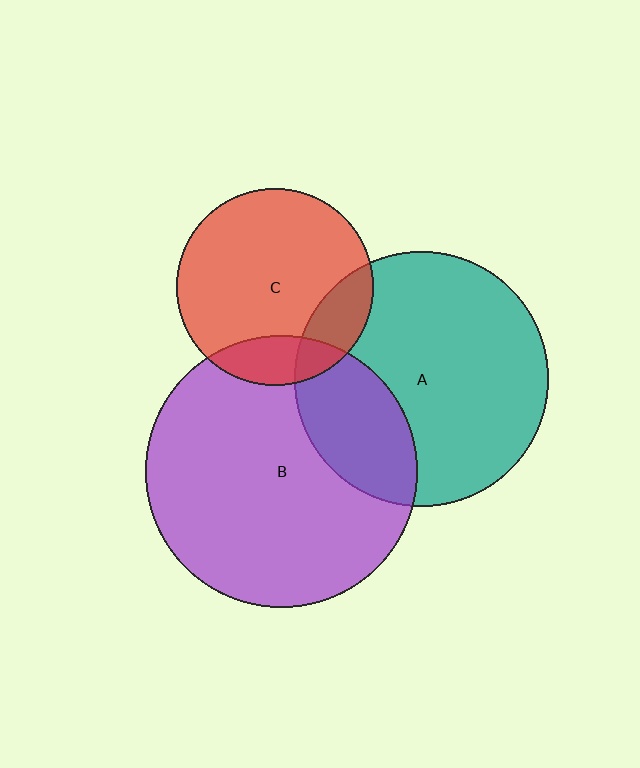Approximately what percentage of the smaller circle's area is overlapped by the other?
Approximately 25%.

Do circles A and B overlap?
Yes.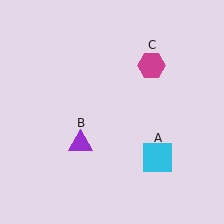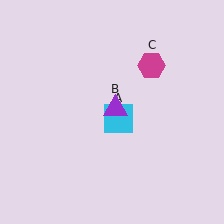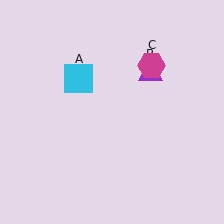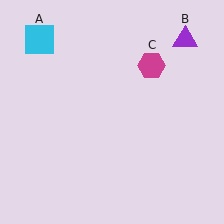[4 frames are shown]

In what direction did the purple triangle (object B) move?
The purple triangle (object B) moved up and to the right.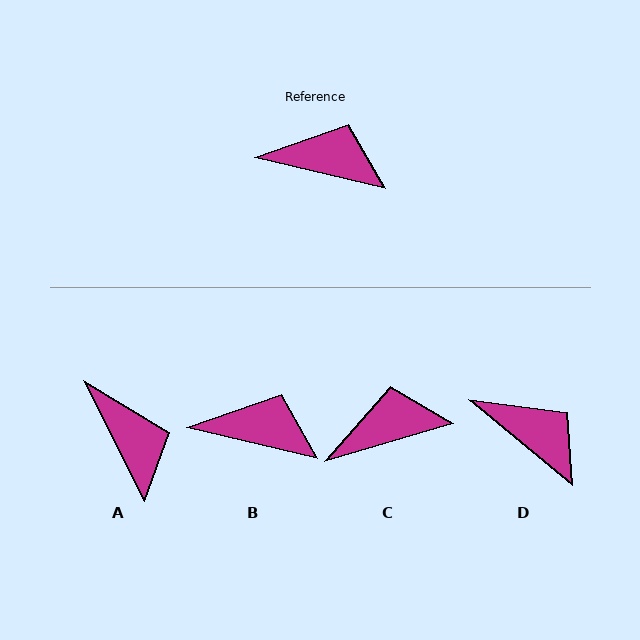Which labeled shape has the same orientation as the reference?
B.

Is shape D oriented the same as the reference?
No, it is off by about 26 degrees.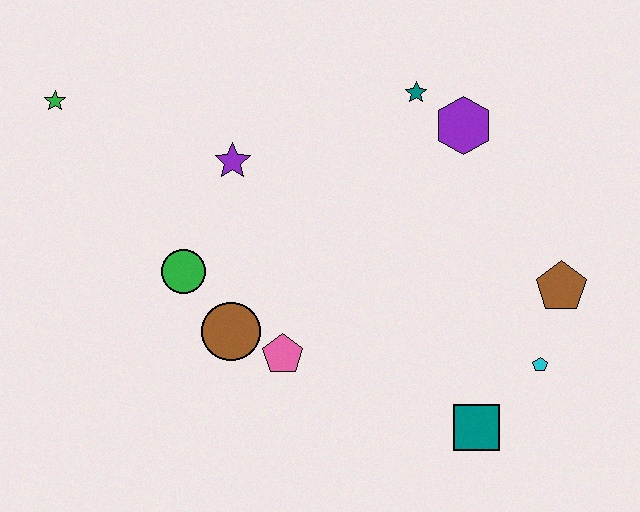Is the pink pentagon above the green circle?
No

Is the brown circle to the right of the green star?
Yes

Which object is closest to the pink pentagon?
The brown circle is closest to the pink pentagon.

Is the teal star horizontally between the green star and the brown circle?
No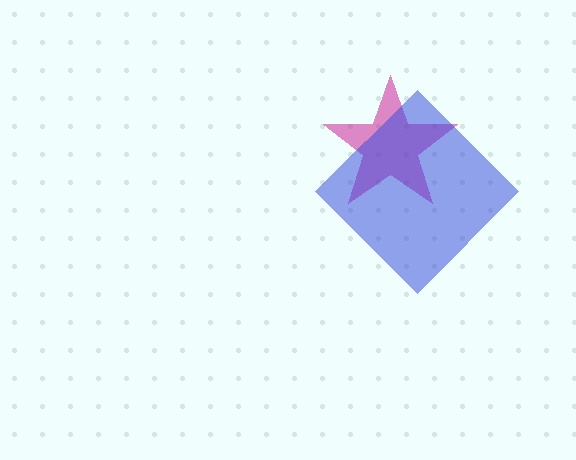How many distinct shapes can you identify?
There are 2 distinct shapes: a magenta star, a blue diamond.